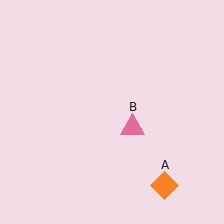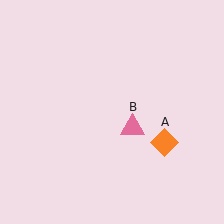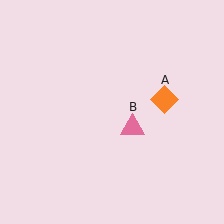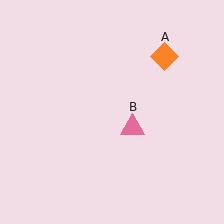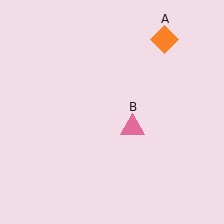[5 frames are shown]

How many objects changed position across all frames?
1 object changed position: orange diamond (object A).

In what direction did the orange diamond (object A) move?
The orange diamond (object A) moved up.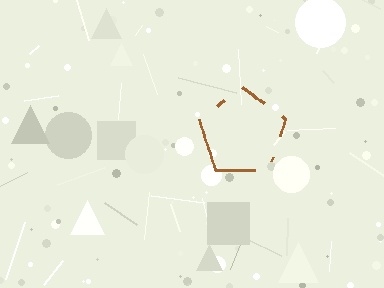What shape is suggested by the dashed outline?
The dashed outline suggests a pentagon.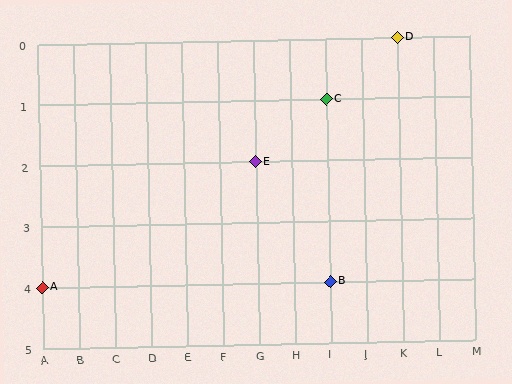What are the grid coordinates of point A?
Point A is at grid coordinates (A, 4).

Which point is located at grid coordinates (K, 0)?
Point D is at (K, 0).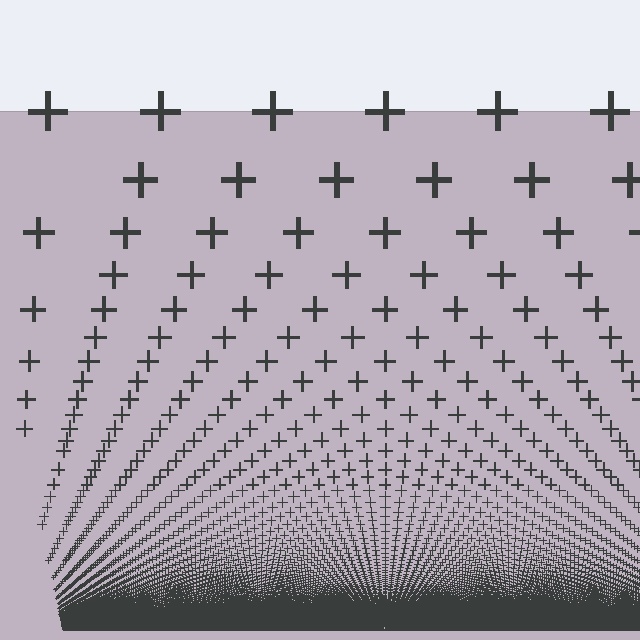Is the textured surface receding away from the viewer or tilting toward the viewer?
The surface appears to tilt toward the viewer. Texture elements get larger and sparser toward the top.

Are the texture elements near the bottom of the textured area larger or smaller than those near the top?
Smaller. The gradient is inverted — elements near the bottom are smaller and denser.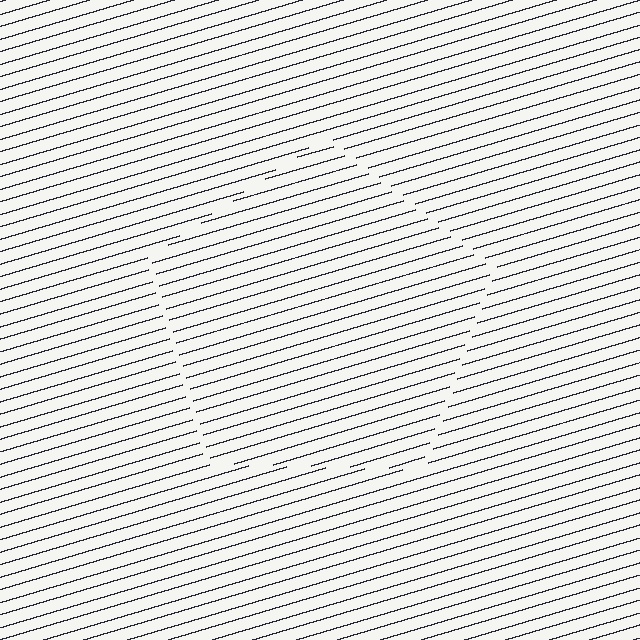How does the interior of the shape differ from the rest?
The interior of the shape contains the same grating, shifted by half a period — the contour is defined by the phase discontinuity where line-ends from the inner and outer gratings abut.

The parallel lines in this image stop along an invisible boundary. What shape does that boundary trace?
An illusory pentagon. The interior of the shape contains the same grating, shifted by half a period — the contour is defined by the phase discontinuity where line-ends from the inner and outer gratings abut.